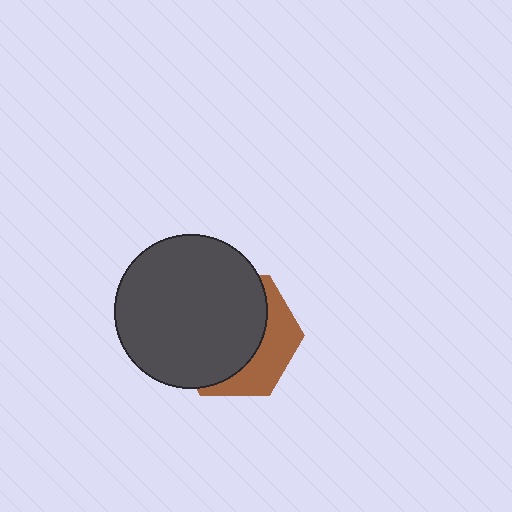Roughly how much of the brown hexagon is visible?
A small part of it is visible (roughly 33%).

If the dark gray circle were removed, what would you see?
You would see the complete brown hexagon.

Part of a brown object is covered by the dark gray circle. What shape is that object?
It is a hexagon.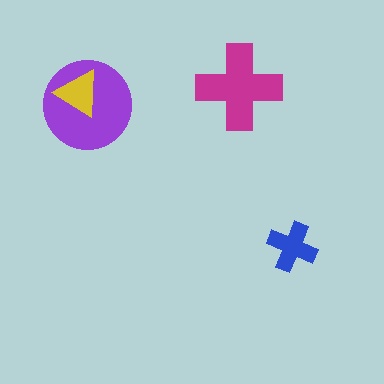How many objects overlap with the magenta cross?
0 objects overlap with the magenta cross.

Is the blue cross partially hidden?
No, no other shape covers it.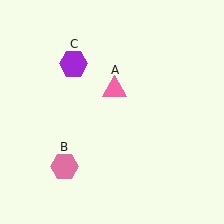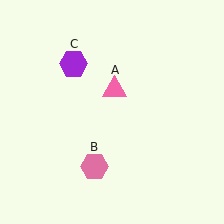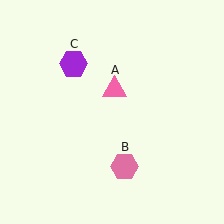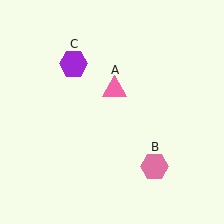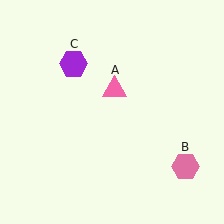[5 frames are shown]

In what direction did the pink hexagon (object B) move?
The pink hexagon (object B) moved right.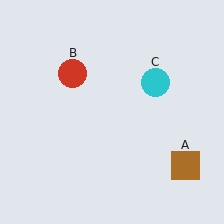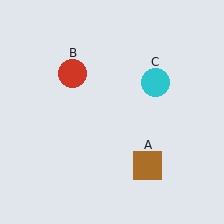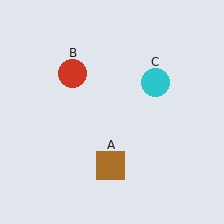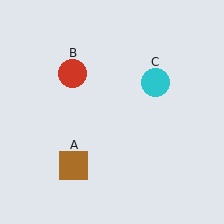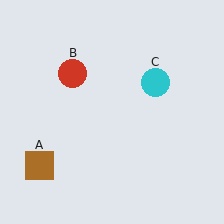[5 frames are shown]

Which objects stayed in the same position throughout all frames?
Red circle (object B) and cyan circle (object C) remained stationary.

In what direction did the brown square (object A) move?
The brown square (object A) moved left.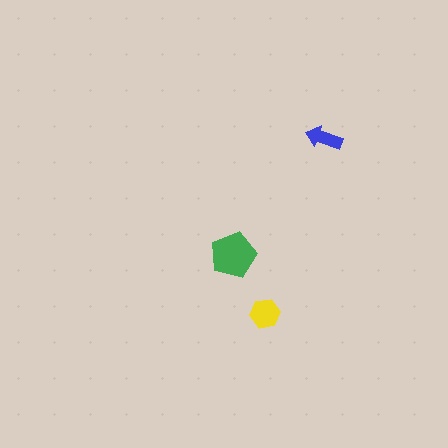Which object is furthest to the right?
The blue arrow is rightmost.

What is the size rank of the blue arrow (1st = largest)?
3rd.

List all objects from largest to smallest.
The green pentagon, the yellow hexagon, the blue arrow.